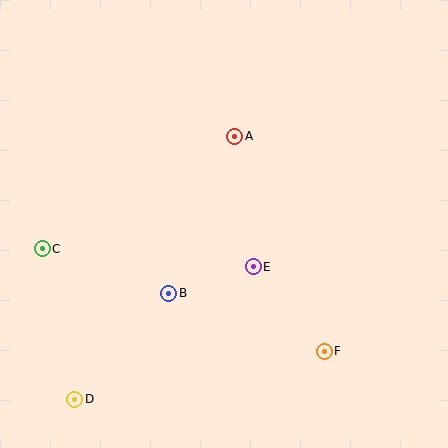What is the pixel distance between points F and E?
The distance between F and E is 111 pixels.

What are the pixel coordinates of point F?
Point F is at (324, 351).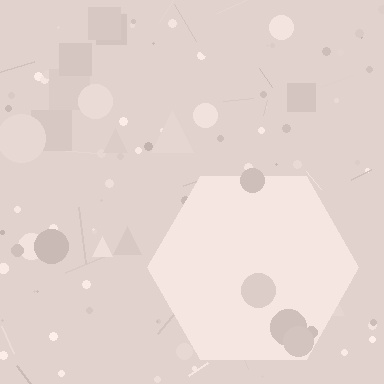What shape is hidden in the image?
A hexagon is hidden in the image.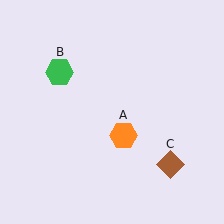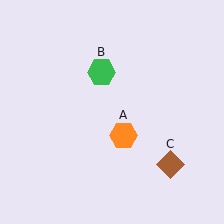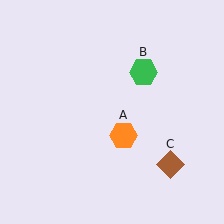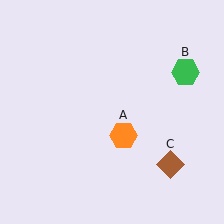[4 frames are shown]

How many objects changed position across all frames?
1 object changed position: green hexagon (object B).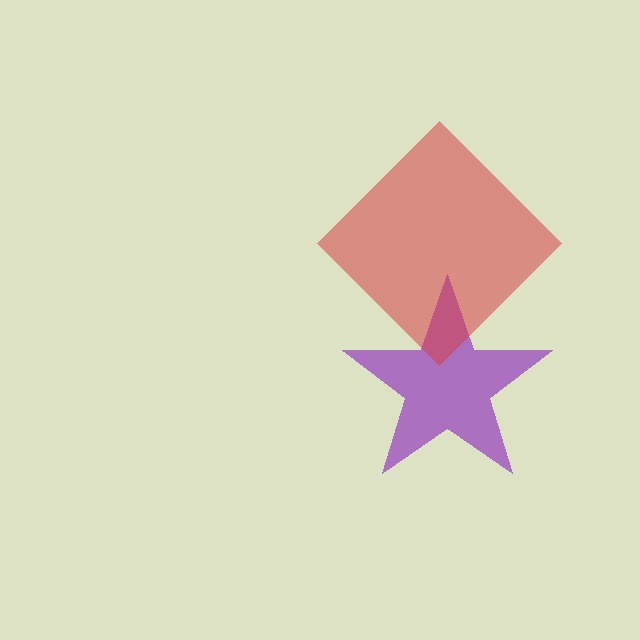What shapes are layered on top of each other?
The layered shapes are: a purple star, a red diamond.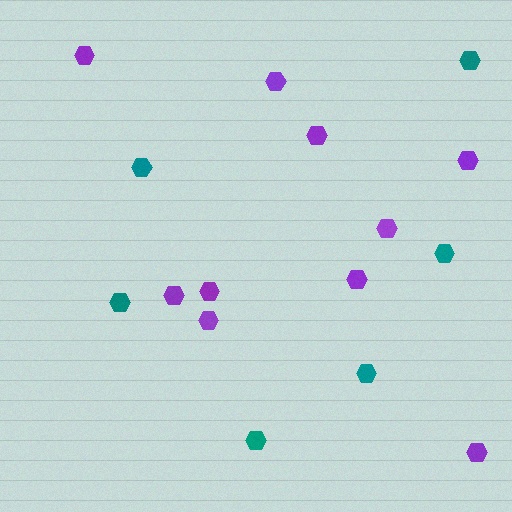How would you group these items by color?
There are 2 groups: one group of purple hexagons (10) and one group of teal hexagons (6).